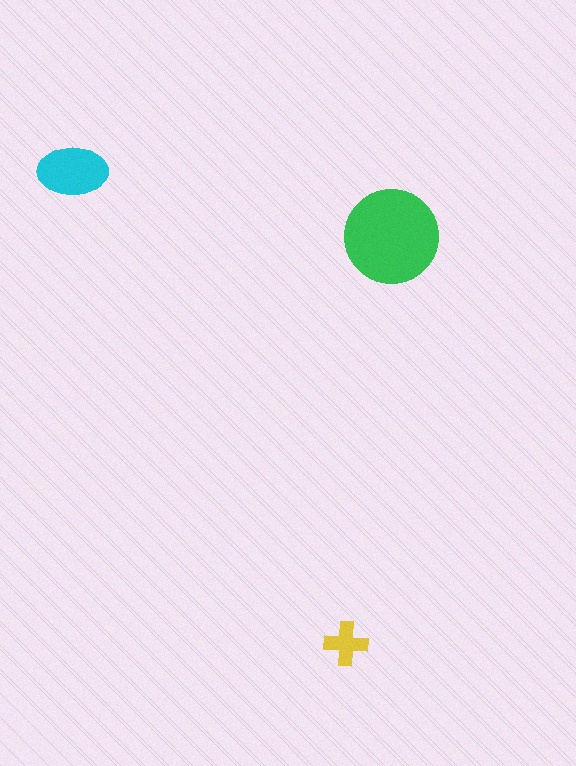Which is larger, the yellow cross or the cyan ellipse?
The cyan ellipse.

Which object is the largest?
The green circle.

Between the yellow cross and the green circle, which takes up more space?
The green circle.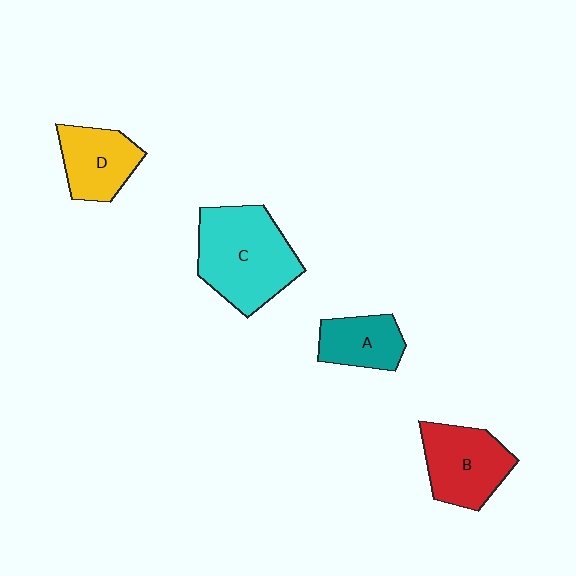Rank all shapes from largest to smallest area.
From largest to smallest: C (cyan), B (red), D (yellow), A (teal).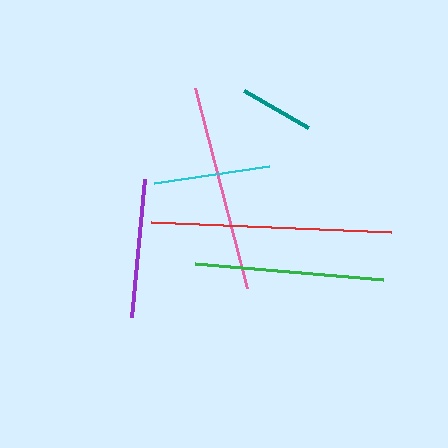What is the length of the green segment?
The green segment is approximately 189 pixels long.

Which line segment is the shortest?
The teal line is the shortest at approximately 74 pixels.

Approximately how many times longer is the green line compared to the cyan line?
The green line is approximately 1.6 times the length of the cyan line.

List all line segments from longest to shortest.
From longest to shortest: red, pink, green, purple, cyan, teal.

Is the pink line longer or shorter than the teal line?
The pink line is longer than the teal line.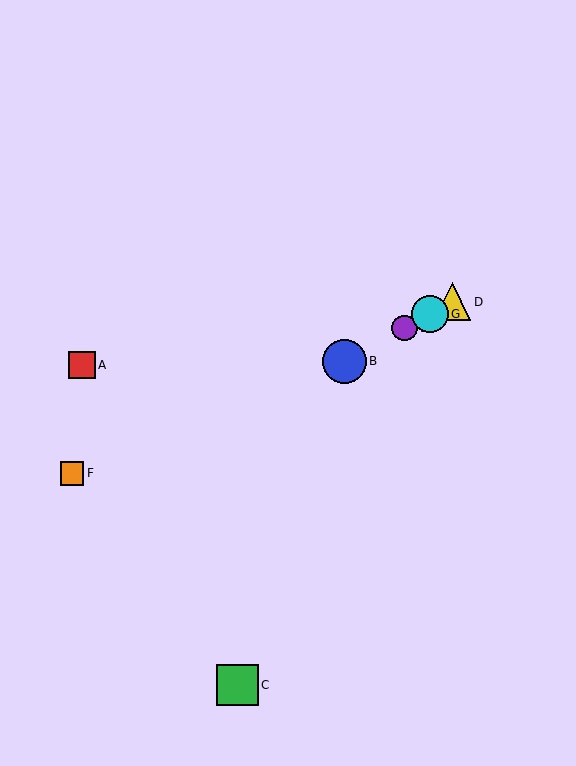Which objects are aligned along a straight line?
Objects B, D, E, G are aligned along a straight line.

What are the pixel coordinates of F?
Object F is at (72, 473).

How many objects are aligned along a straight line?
4 objects (B, D, E, G) are aligned along a straight line.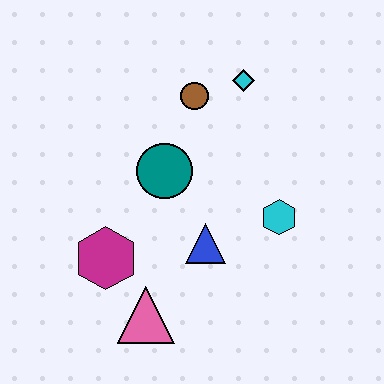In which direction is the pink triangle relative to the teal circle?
The pink triangle is below the teal circle.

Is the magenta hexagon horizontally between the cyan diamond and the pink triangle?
No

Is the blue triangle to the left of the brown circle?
No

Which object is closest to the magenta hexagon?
The pink triangle is closest to the magenta hexagon.